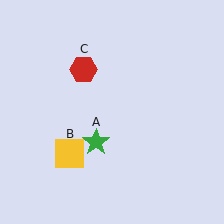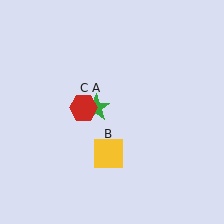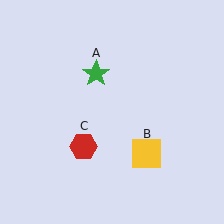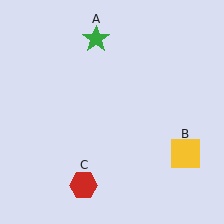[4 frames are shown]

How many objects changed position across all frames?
3 objects changed position: green star (object A), yellow square (object B), red hexagon (object C).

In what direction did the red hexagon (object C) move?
The red hexagon (object C) moved down.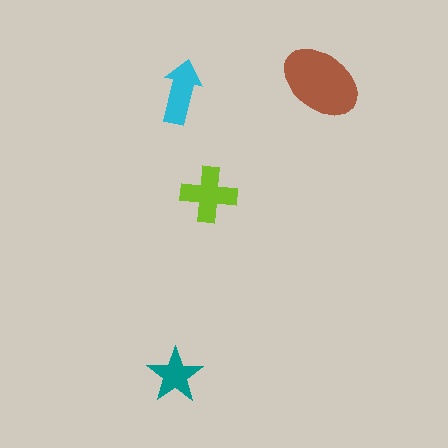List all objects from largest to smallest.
The brown ellipse, the lime cross, the cyan arrow, the teal star.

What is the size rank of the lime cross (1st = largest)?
2nd.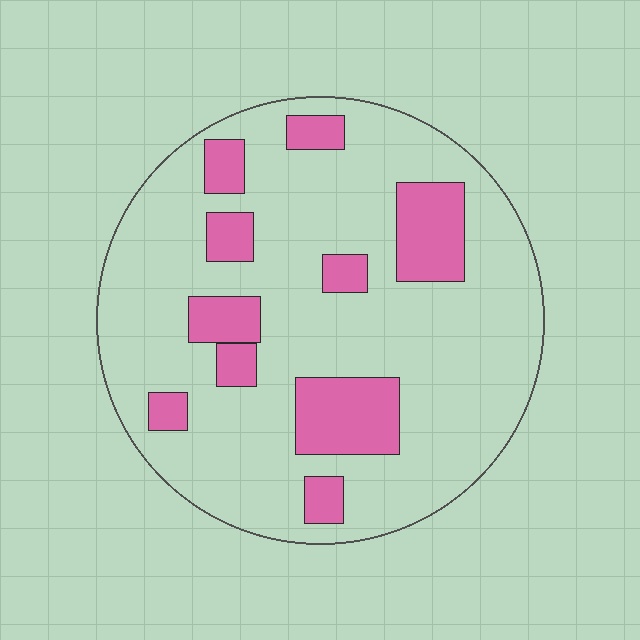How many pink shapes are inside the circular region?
10.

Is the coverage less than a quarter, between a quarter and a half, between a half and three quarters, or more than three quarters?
Less than a quarter.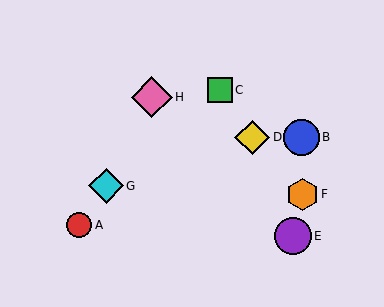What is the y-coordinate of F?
Object F is at y≈194.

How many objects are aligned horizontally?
2 objects (B, D) are aligned horizontally.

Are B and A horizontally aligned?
No, B is at y≈137 and A is at y≈225.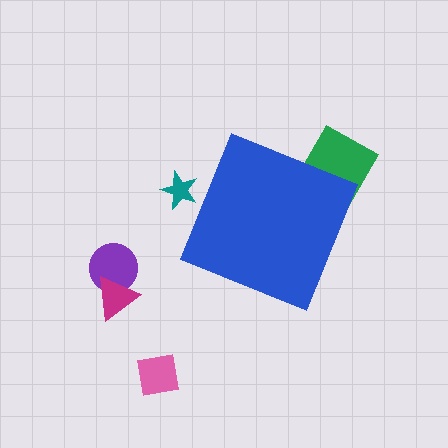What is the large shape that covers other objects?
A blue diamond.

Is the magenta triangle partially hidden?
No, the magenta triangle is fully visible.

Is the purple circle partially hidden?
No, the purple circle is fully visible.